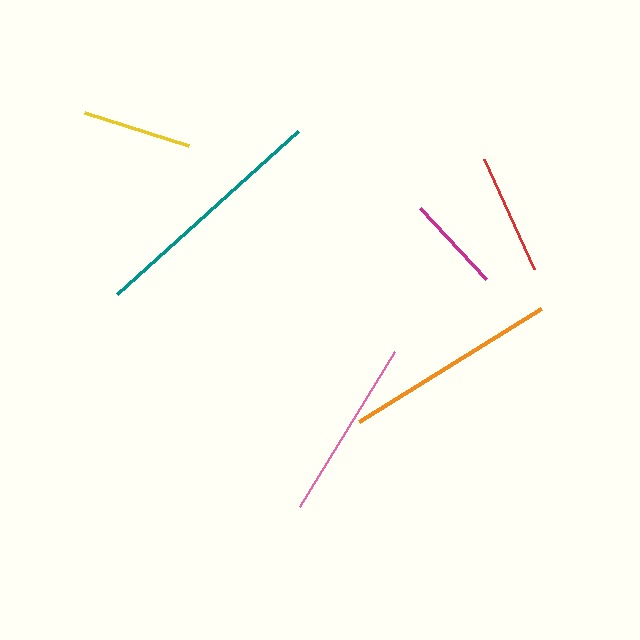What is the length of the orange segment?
The orange segment is approximately 215 pixels long.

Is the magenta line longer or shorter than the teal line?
The teal line is longer than the magenta line.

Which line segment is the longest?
The teal line is the longest at approximately 244 pixels.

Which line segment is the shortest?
The magenta line is the shortest at approximately 97 pixels.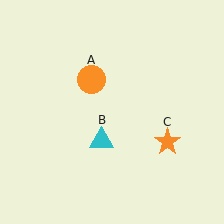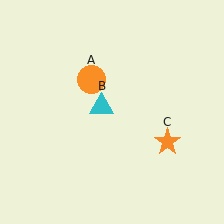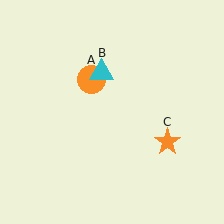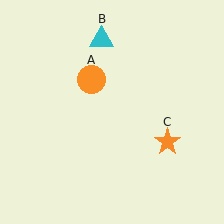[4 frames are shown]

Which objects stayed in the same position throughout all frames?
Orange circle (object A) and orange star (object C) remained stationary.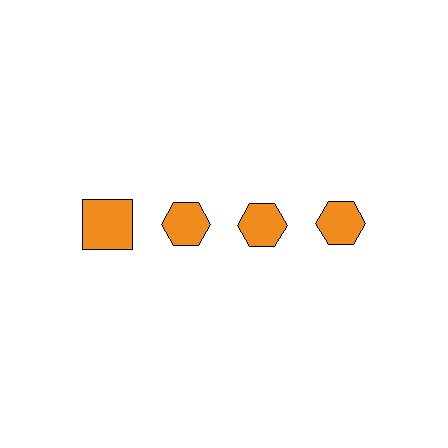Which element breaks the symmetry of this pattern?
The orange square in the top row, leftmost column breaks the symmetry. All other shapes are orange hexagons.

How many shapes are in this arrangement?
There are 4 shapes arranged in a grid pattern.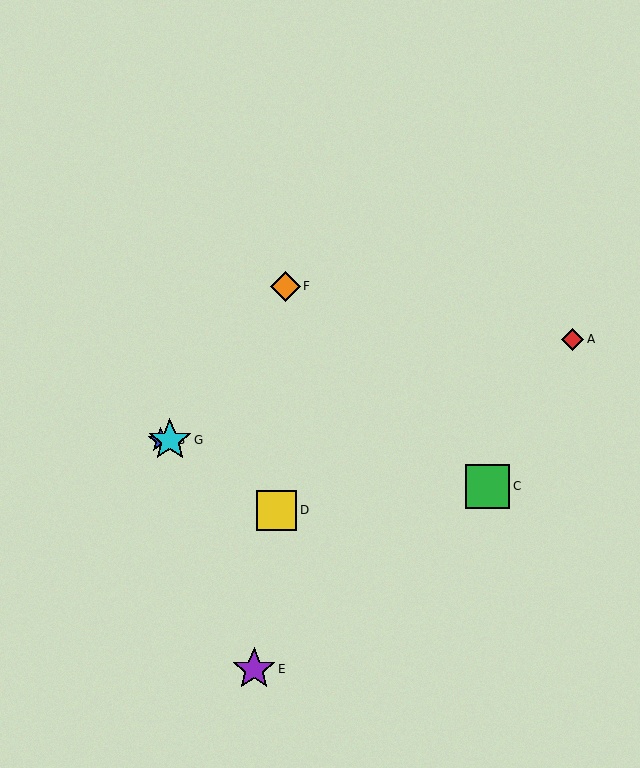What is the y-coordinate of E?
Object E is at y≈669.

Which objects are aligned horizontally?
Objects B, G are aligned horizontally.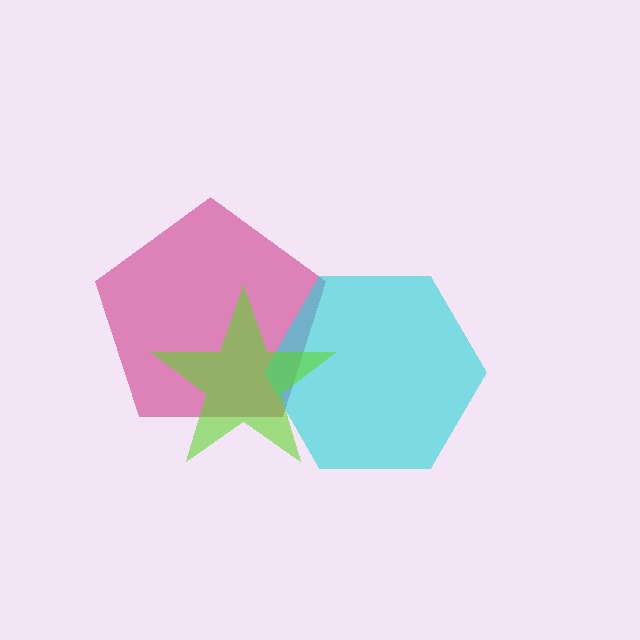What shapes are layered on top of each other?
The layered shapes are: a magenta pentagon, a cyan hexagon, a lime star.